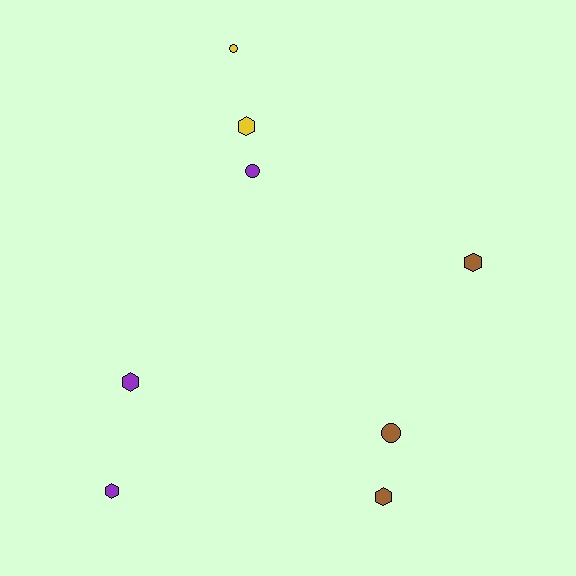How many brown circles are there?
There is 1 brown circle.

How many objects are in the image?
There are 8 objects.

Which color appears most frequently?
Purple, with 3 objects.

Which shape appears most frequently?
Hexagon, with 5 objects.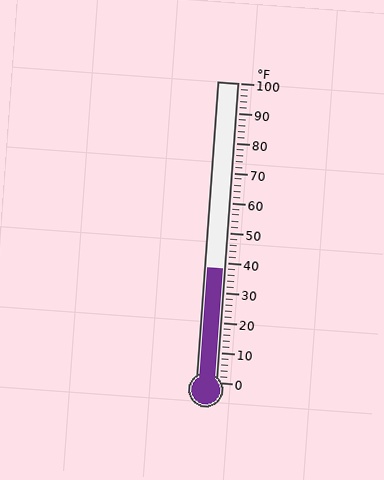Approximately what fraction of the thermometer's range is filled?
The thermometer is filled to approximately 40% of its range.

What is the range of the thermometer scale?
The thermometer scale ranges from 0°F to 100°F.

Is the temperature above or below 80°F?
The temperature is below 80°F.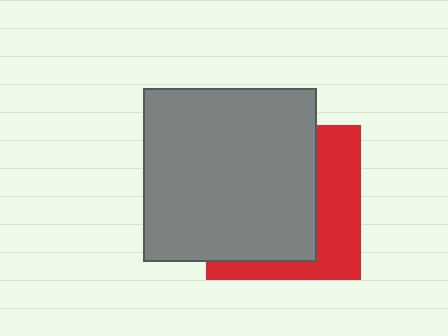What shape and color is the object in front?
The object in front is a gray square.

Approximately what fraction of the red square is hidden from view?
Roughly 63% of the red square is hidden behind the gray square.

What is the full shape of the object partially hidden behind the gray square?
The partially hidden object is a red square.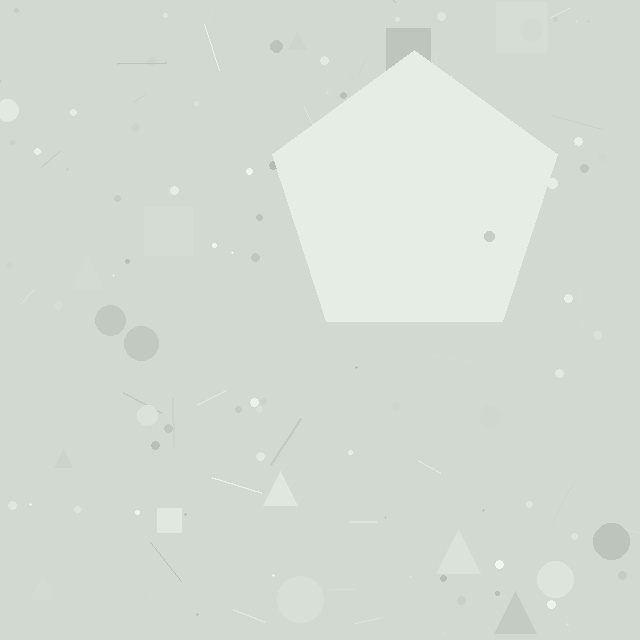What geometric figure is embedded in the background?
A pentagon is embedded in the background.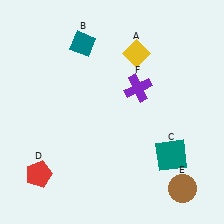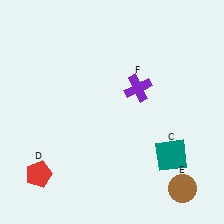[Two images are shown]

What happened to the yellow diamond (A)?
The yellow diamond (A) was removed in Image 2. It was in the top-right area of Image 1.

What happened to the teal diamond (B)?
The teal diamond (B) was removed in Image 2. It was in the top-left area of Image 1.